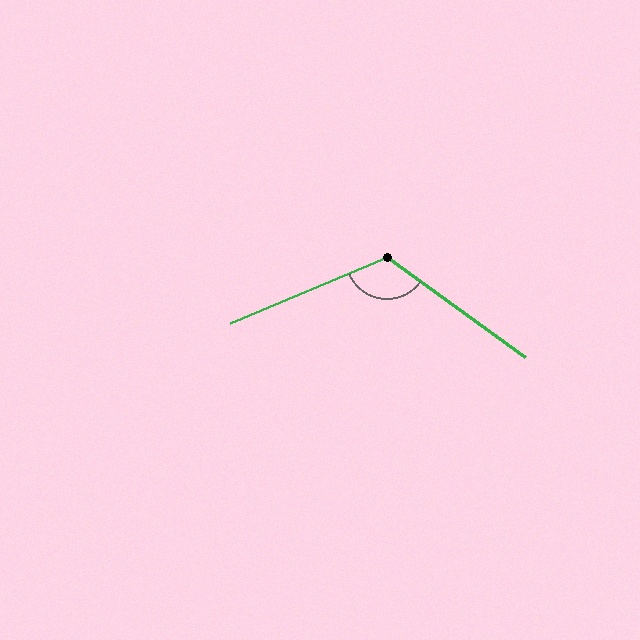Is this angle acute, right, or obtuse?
It is obtuse.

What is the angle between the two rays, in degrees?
Approximately 122 degrees.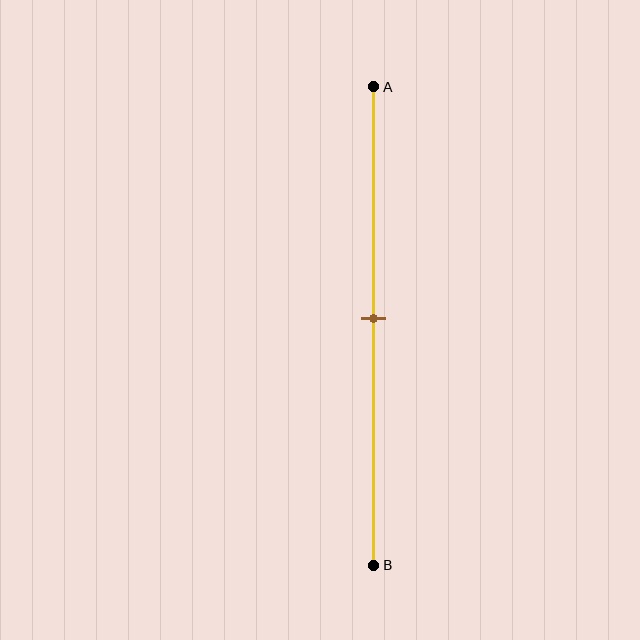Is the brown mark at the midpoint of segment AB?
Yes, the mark is approximately at the midpoint.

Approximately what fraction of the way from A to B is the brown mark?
The brown mark is approximately 50% of the way from A to B.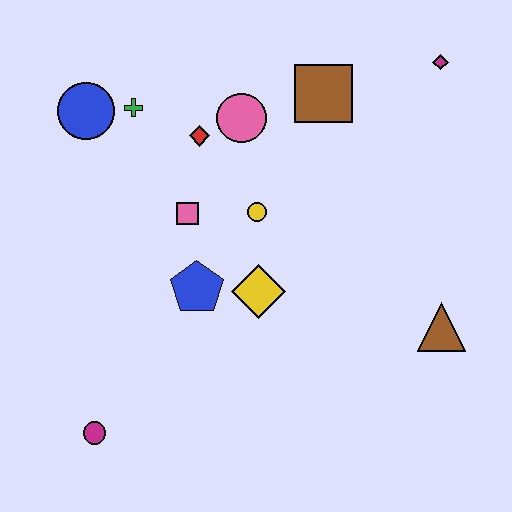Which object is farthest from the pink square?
The magenta diamond is farthest from the pink square.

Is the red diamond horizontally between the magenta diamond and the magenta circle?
Yes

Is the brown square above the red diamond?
Yes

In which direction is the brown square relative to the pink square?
The brown square is to the right of the pink square.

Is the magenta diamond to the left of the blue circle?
No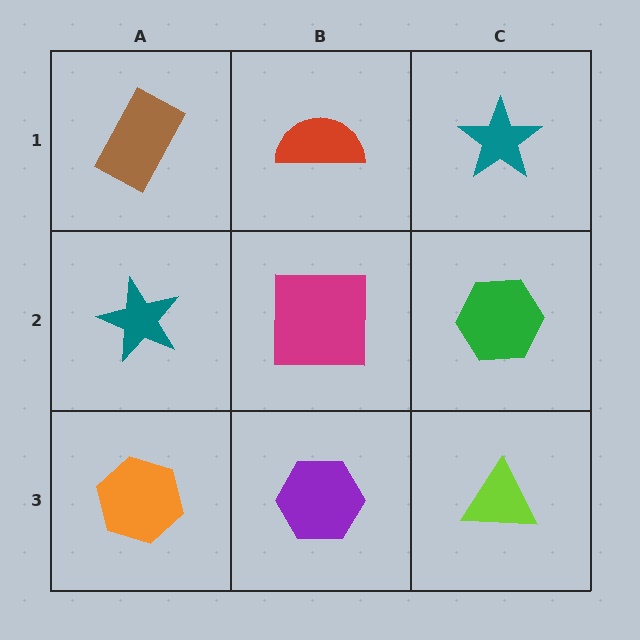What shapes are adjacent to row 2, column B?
A red semicircle (row 1, column B), a purple hexagon (row 3, column B), a teal star (row 2, column A), a green hexagon (row 2, column C).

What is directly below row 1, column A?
A teal star.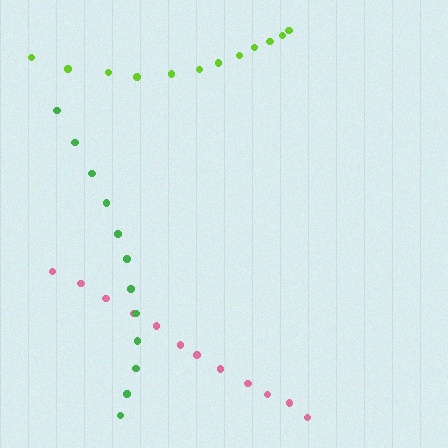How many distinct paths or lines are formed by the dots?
There are 3 distinct paths.